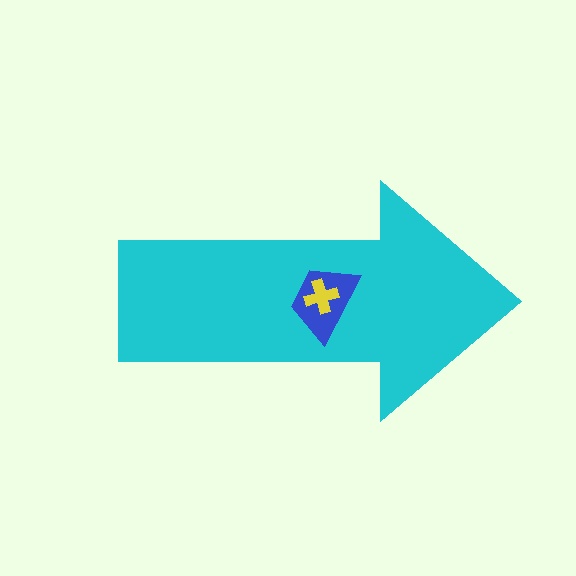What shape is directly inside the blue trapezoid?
The yellow cross.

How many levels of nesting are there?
3.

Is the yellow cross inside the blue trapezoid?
Yes.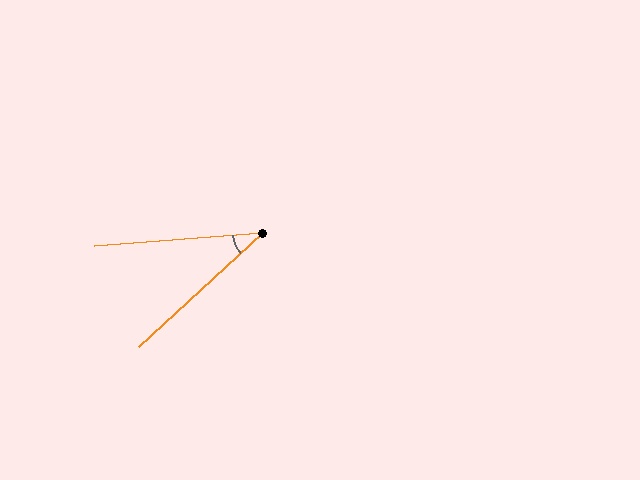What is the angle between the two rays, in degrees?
Approximately 38 degrees.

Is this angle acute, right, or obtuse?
It is acute.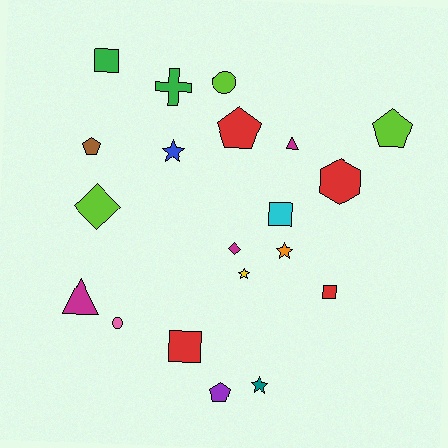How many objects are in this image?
There are 20 objects.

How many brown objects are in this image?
There is 1 brown object.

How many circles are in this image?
There are 2 circles.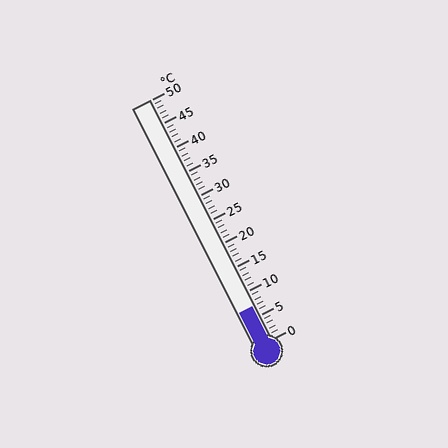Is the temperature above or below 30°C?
The temperature is below 30°C.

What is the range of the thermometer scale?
The thermometer scale ranges from 0°C to 50°C.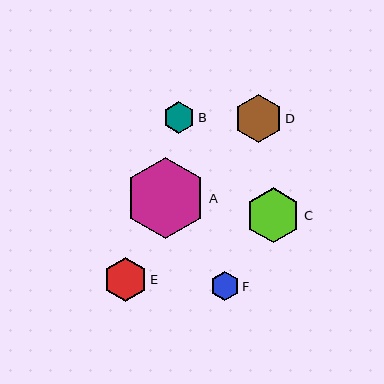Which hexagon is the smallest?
Hexagon F is the smallest with a size of approximately 29 pixels.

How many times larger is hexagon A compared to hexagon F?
Hexagon A is approximately 2.8 times the size of hexagon F.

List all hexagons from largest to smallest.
From largest to smallest: A, C, D, E, B, F.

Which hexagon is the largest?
Hexagon A is the largest with a size of approximately 81 pixels.